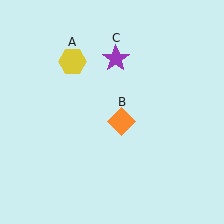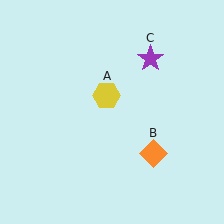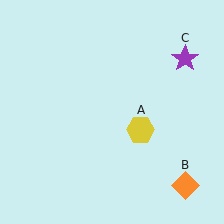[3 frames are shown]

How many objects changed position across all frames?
3 objects changed position: yellow hexagon (object A), orange diamond (object B), purple star (object C).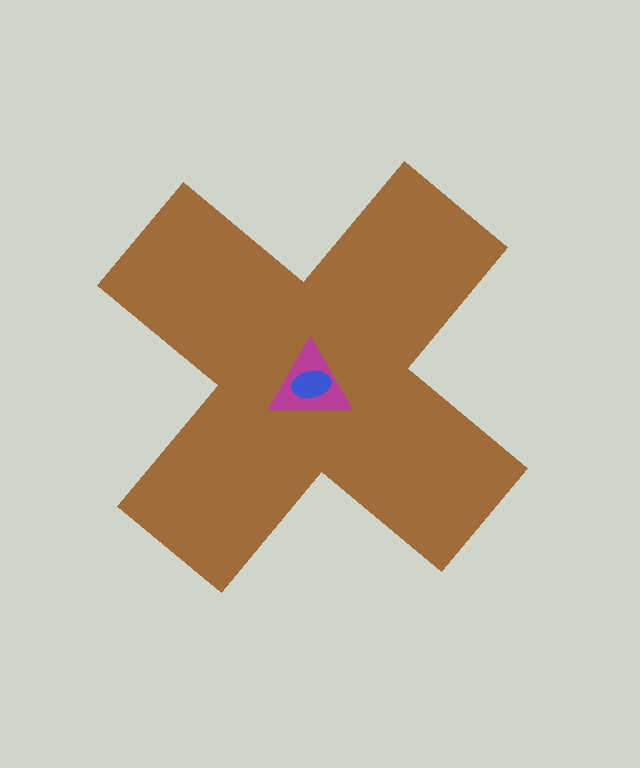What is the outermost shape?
The brown cross.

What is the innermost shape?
The blue ellipse.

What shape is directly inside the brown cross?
The magenta triangle.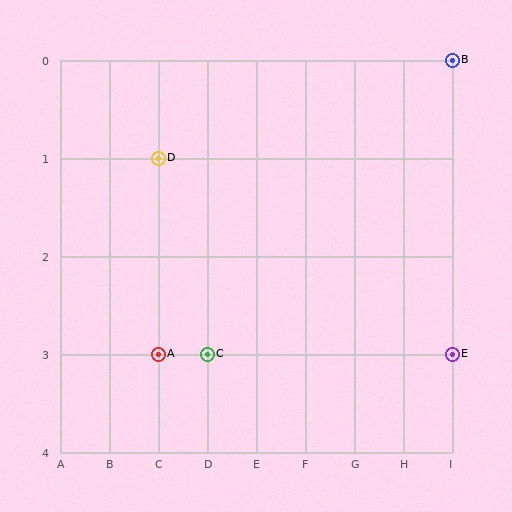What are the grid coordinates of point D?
Point D is at grid coordinates (C, 1).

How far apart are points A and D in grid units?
Points A and D are 2 rows apart.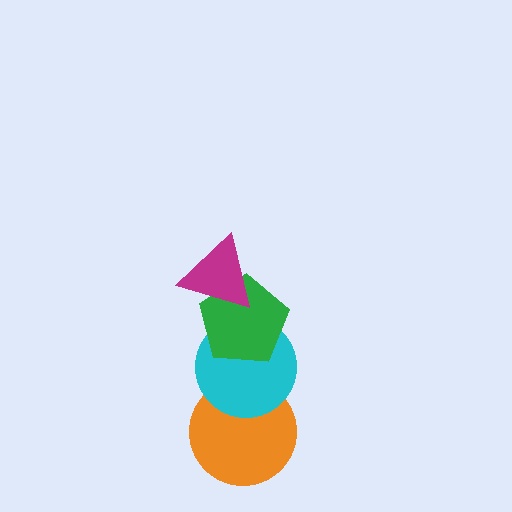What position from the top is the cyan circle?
The cyan circle is 3rd from the top.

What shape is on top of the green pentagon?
The magenta triangle is on top of the green pentagon.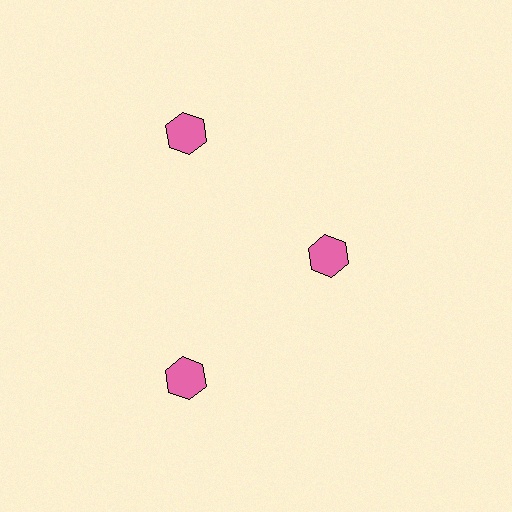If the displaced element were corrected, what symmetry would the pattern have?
It would have 3-fold rotational symmetry — the pattern would map onto itself every 120 degrees.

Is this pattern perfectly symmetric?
No. The 3 pink hexagons are arranged in a ring, but one element near the 3 o'clock position is pulled inward toward the center, breaking the 3-fold rotational symmetry.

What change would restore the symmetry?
The symmetry would be restored by moving it outward, back onto the ring so that all 3 hexagons sit at equal angles and equal distance from the center.